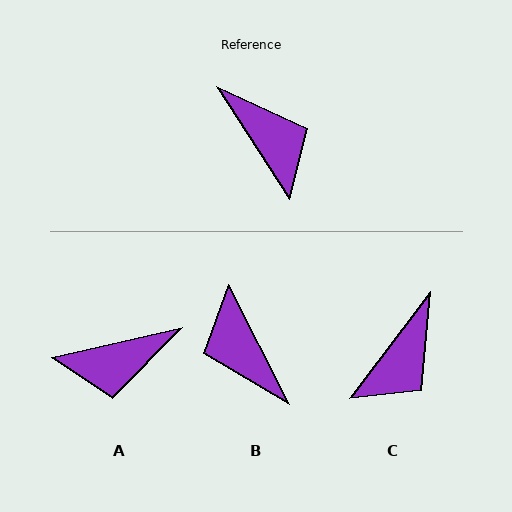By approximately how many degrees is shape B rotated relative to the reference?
Approximately 174 degrees counter-clockwise.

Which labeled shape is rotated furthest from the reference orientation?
B, about 174 degrees away.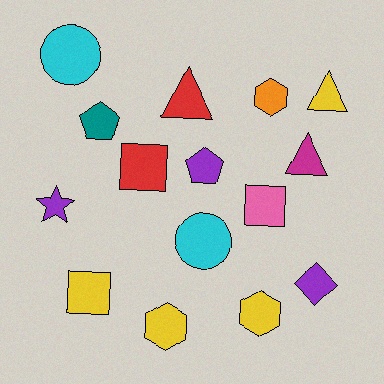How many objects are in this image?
There are 15 objects.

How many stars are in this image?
There is 1 star.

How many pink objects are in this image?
There is 1 pink object.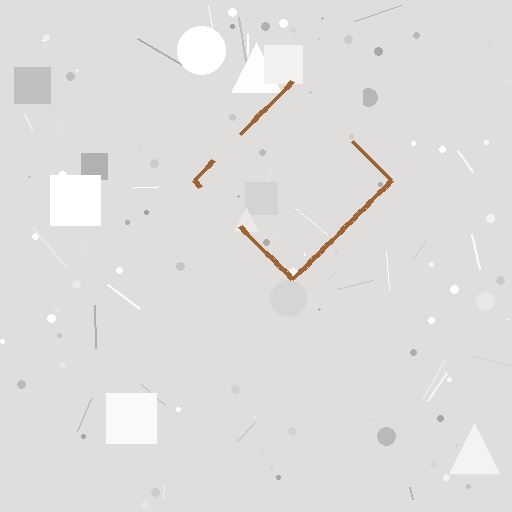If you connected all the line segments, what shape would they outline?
They would outline a diamond.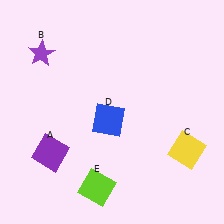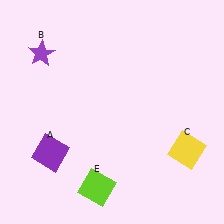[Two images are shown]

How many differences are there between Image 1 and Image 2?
There is 1 difference between the two images.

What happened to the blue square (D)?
The blue square (D) was removed in Image 2. It was in the bottom-left area of Image 1.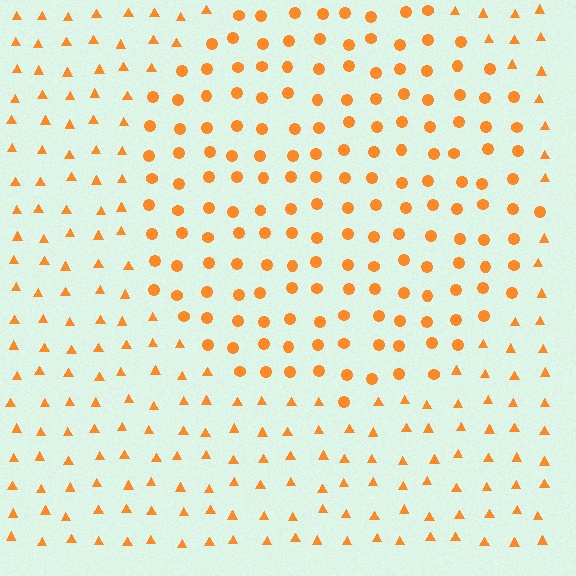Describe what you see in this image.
The image is filled with small orange elements arranged in a uniform grid. A circle-shaped region contains circles, while the surrounding area contains triangles. The boundary is defined purely by the change in element shape.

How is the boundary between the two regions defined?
The boundary is defined by a change in element shape: circles inside vs. triangles outside. All elements share the same color and spacing.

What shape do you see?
I see a circle.